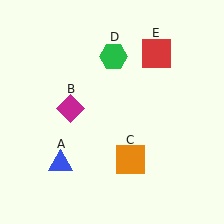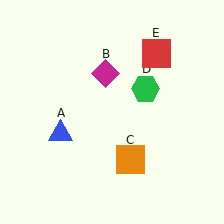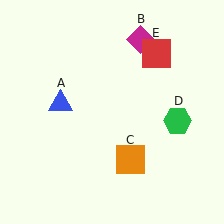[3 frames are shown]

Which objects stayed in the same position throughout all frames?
Orange square (object C) and red square (object E) remained stationary.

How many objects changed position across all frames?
3 objects changed position: blue triangle (object A), magenta diamond (object B), green hexagon (object D).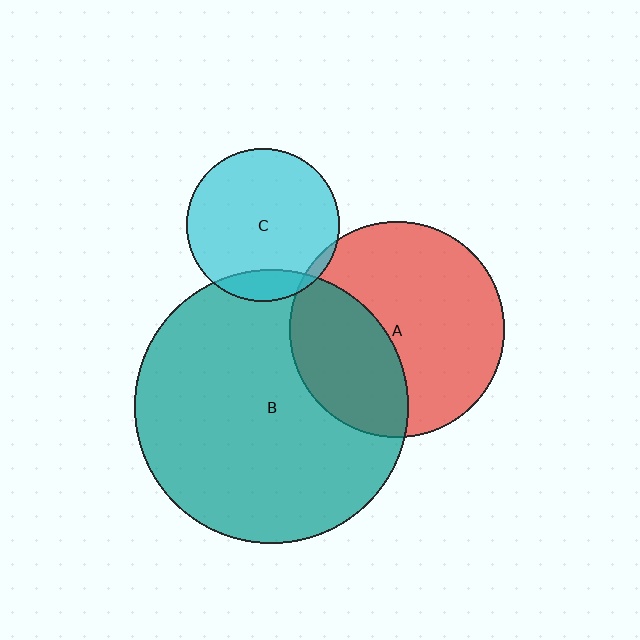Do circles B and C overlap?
Yes.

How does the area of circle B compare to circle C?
Approximately 3.2 times.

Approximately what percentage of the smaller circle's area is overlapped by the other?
Approximately 10%.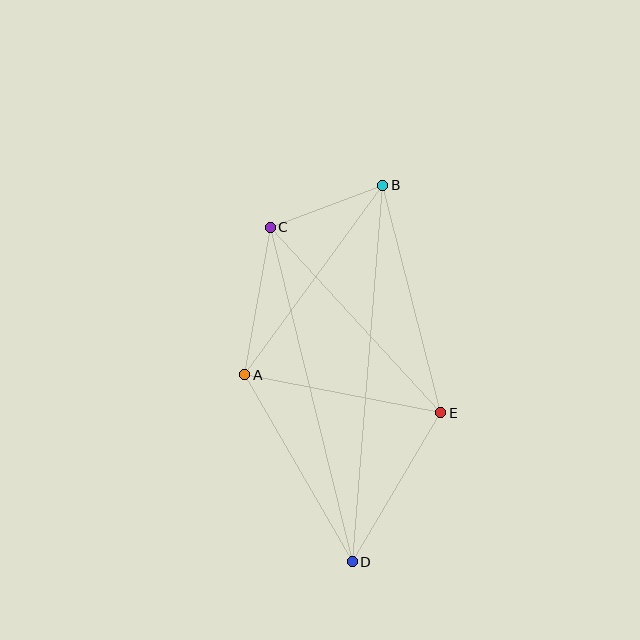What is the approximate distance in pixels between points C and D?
The distance between C and D is approximately 344 pixels.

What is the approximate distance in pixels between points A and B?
The distance between A and B is approximately 235 pixels.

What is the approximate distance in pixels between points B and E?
The distance between B and E is approximately 235 pixels.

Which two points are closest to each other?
Points B and C are closest to each other.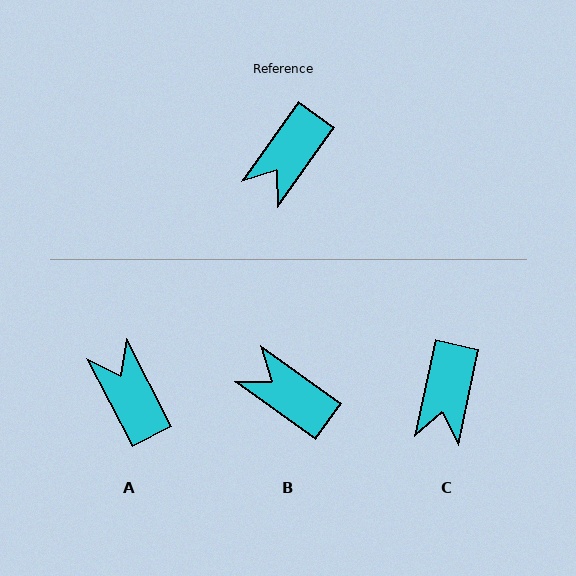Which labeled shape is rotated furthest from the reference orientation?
A, about 117 degrees away.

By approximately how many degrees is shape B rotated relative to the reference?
Approximately 90 degrees clockwise.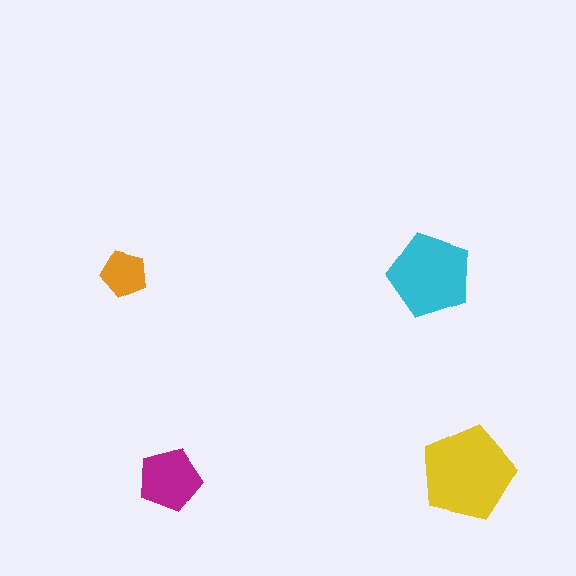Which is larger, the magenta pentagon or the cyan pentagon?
The cyan one.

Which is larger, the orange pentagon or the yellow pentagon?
The yellow one.